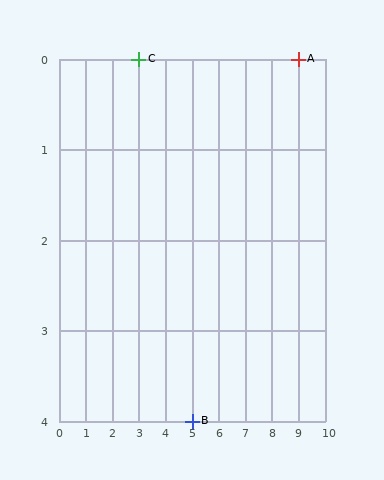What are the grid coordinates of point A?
Point A is at grid coordinates (9, 0).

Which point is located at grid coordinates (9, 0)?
Point A is at (9, 0).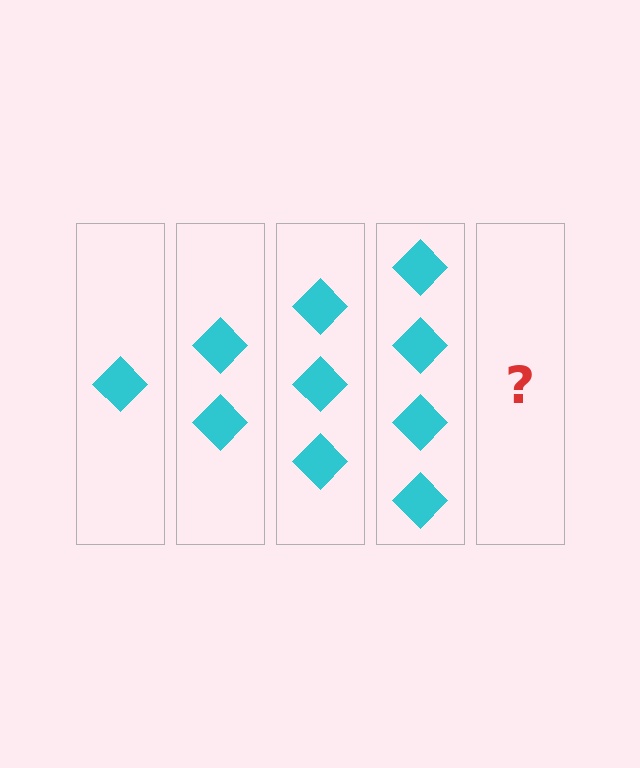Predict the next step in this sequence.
The next step is 5 diamonds.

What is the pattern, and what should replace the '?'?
The pattern is that each step adds one more diamond. The '?' should be 5 diamonds.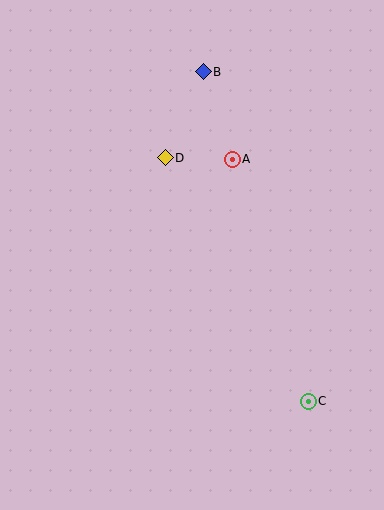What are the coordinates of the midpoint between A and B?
The midpoint between A and B is at (218, 116).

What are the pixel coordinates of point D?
Point D is at (165, 158).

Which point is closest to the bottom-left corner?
Point C is closest to the bottom-left corner.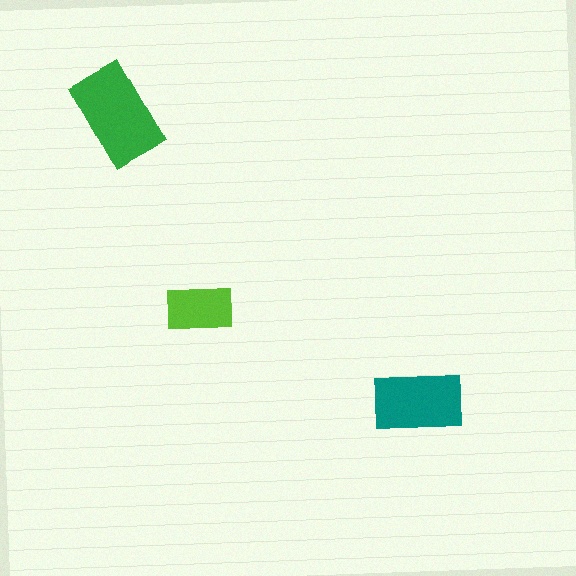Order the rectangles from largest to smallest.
the green one, the teal one, the lime one.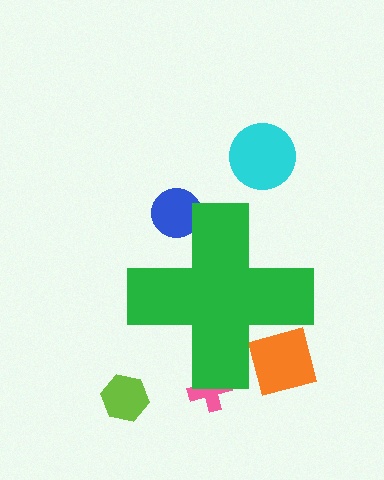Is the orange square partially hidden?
Yes, the orange square is partially hidden behind the green cross.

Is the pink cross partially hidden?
Yes, the pink cross is partially hidden behind the green cross.